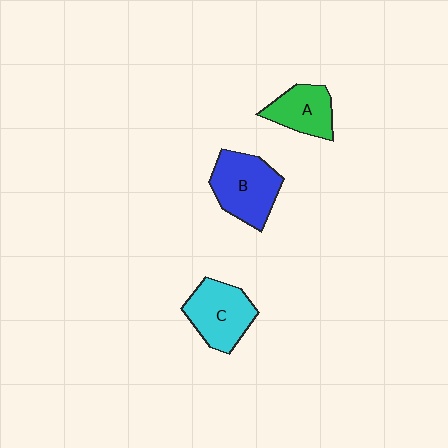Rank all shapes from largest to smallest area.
From largest to smallest: B (blue), C (cyan), A (green).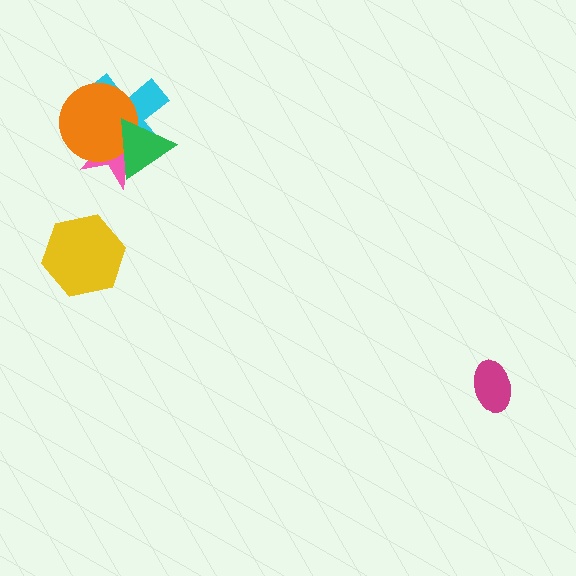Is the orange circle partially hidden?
Yes, it is partially covered by another shape.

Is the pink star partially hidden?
Yes, it is partially covered by another shape.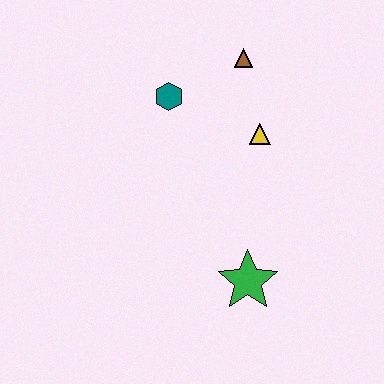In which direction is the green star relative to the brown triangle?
The green star is below the brown triangle.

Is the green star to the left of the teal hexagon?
No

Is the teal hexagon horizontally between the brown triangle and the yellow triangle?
No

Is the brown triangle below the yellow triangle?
No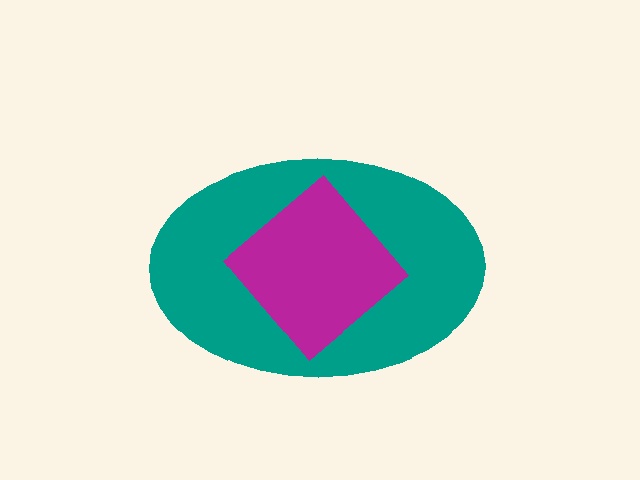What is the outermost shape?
The teal ellipse.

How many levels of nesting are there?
2.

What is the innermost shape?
The magenta diamond.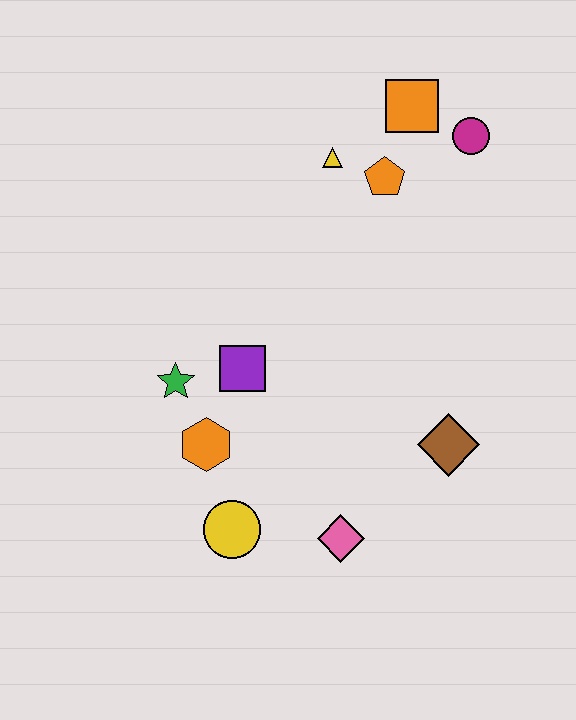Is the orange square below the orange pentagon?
No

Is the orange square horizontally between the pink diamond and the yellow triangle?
No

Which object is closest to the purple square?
The green star is closest to the purple square.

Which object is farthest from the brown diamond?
The orange square is farthest from the brown diamond.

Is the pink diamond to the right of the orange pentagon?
No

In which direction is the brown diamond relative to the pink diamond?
The brown diamond is to the right of the pink diamond.